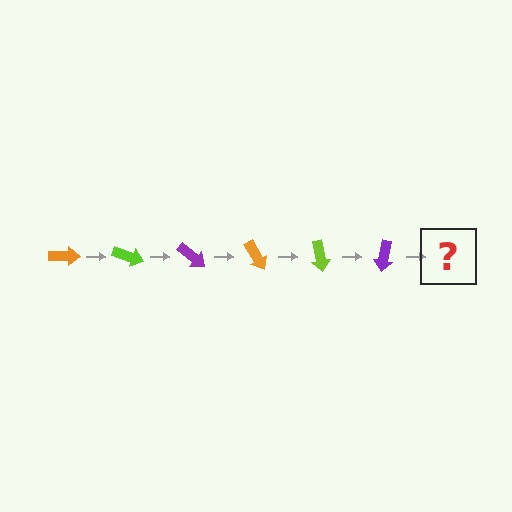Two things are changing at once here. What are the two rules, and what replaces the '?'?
The two rules are that it rotates 20 degrees each step and the color cycles through orange, lime, and purple. The '?' should be an orange arrow, rotated 120 degrees from the start.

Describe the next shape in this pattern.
It should be an orange arrow, rotated 120 degrees from the start.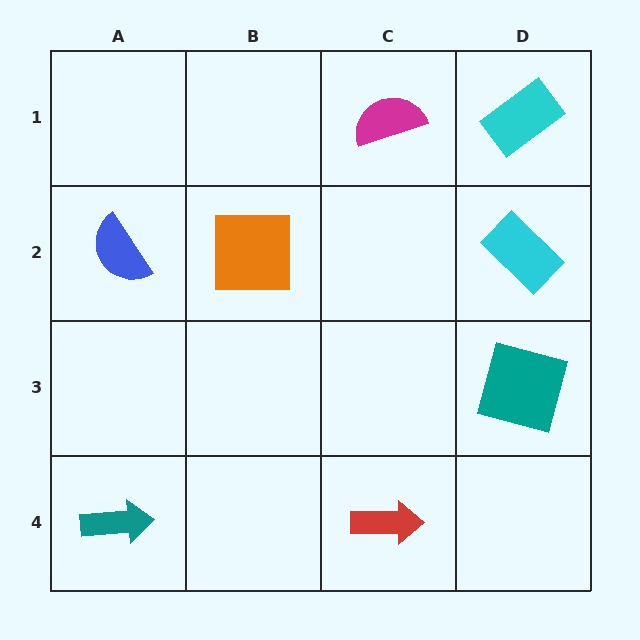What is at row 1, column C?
A magenta semicircle.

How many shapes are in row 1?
2 shapes.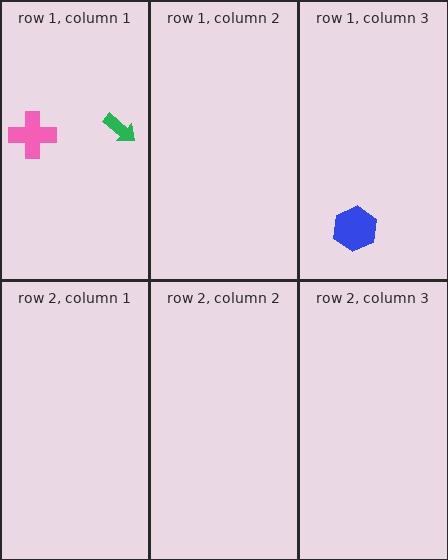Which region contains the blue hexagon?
The row 1, column 3 region.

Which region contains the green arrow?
The row 1, column 1 region.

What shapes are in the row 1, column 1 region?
The green arrow, the pink cross.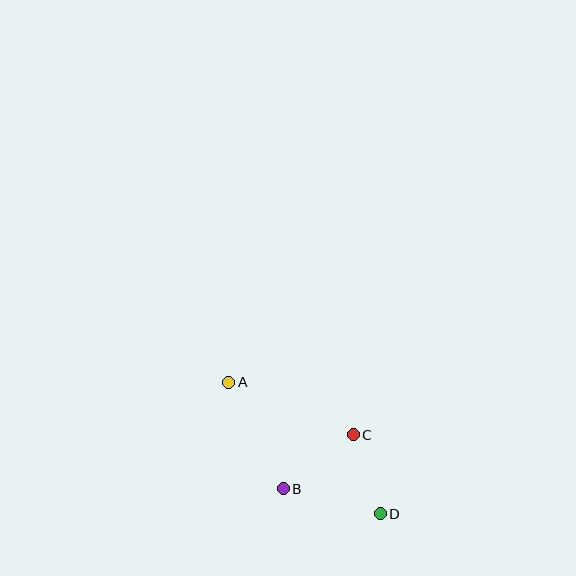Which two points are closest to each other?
Points C and D are closest to each other.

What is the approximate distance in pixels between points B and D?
The distance between B and D is approximately 100 pixels.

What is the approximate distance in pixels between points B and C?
The distance between B and C is approximately 89 pixels.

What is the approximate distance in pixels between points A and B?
The distance between A and B is approximately 120 pixels.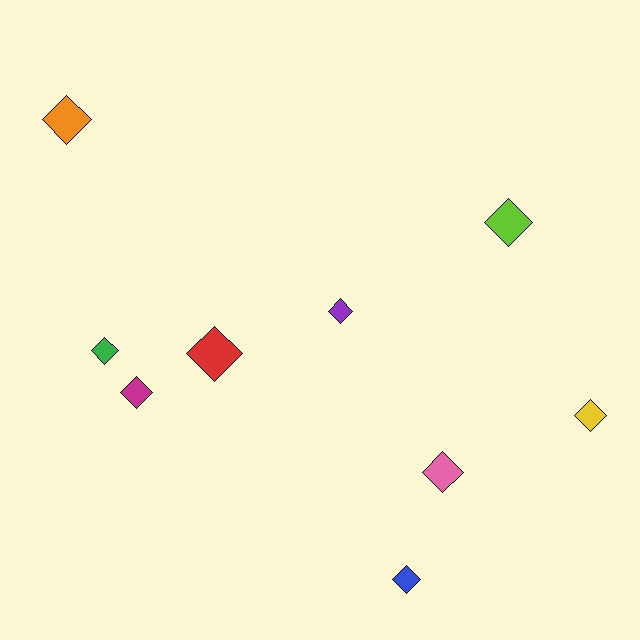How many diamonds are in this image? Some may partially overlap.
There are 9 diamonds.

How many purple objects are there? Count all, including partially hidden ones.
There is 1 purple object.